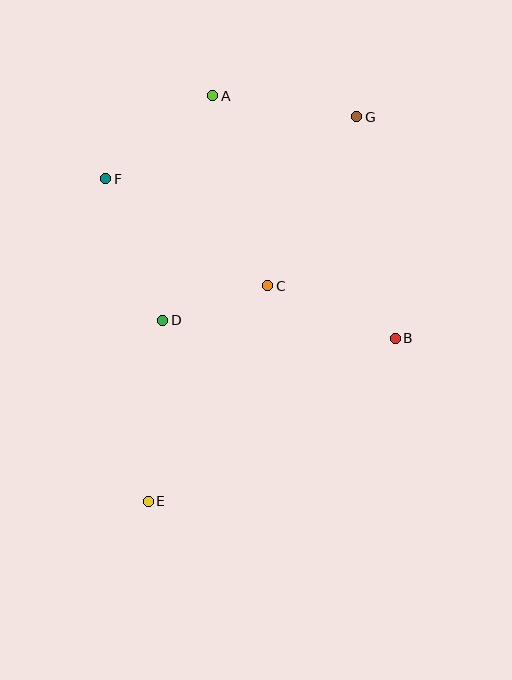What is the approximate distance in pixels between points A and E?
The distance between A and E is approximately 410 pixels.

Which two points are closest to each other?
Points C and D are closest to each other.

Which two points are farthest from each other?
Points E and G are farthest from each other.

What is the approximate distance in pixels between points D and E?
The distance between D and E is approximately 182 pixels.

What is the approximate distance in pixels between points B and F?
The distance between B and F is approximately 331 pixels.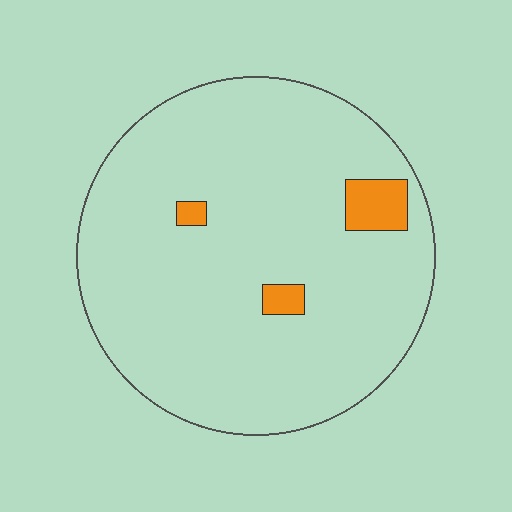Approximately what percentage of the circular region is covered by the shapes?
Approximately 5%.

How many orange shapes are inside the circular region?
3.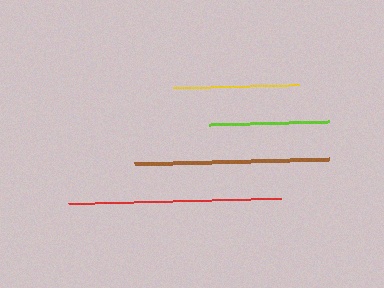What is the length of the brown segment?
The brown segment is approximately 195 pixels long.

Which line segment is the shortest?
The lime line is the shortest at approximately 121 pixels.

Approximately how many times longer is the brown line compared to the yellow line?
The brown line is approximately 1.6 times the length of the yellow line.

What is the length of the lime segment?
The lime segment is approximately 121 pixels long.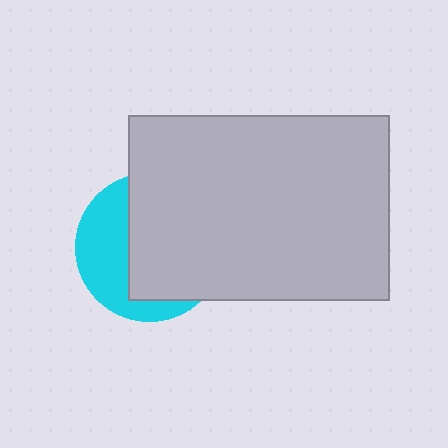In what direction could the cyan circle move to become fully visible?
The cyan circle could move left. That would shift it out from behind the light gray rectangle entirely.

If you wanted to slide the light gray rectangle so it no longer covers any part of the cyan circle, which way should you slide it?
Slide it right — that is the most direct way to separate the two shapes.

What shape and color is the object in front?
The object in front is a light gray rectangle.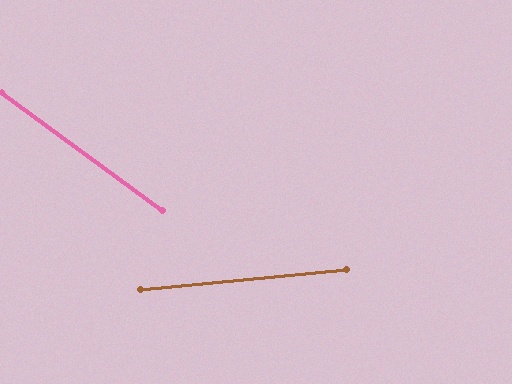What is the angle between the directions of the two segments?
Approximately 42 degrees.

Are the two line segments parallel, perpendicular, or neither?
Neither parallel nor perpendicular — they differ by about 42°.